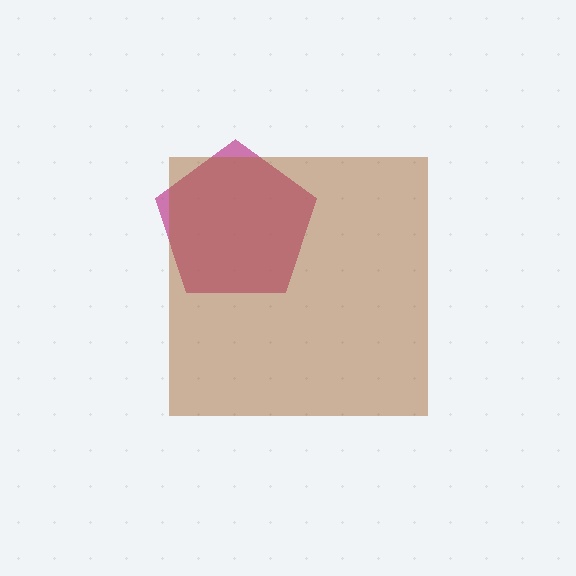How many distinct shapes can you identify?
There are 2 distinct shapes: a magenta pentagon, a brown square.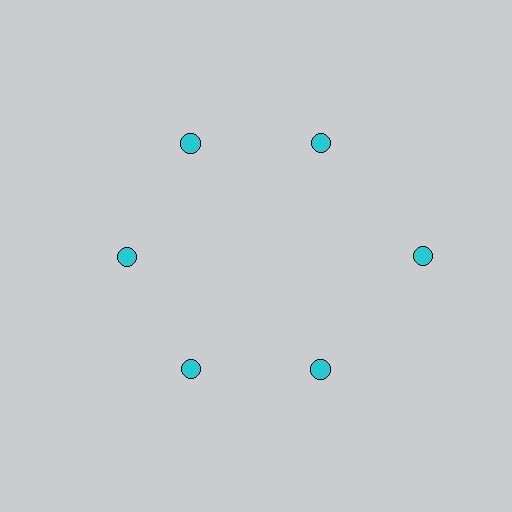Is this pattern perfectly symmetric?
No. The 6 cyan circles are arranged in a ring, but one element near the 3 o'clock position is pushed outward from the center, breaking the 6-fold rotational symmetry.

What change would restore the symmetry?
The symmetry would be restored by moving it inward, back onto the ring so that all 6 circles sit at equal angles and equal distance from the center.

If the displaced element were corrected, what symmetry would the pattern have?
It would have 6-fold rotational symmetry — the pattern would map onto itself every 60 degrees.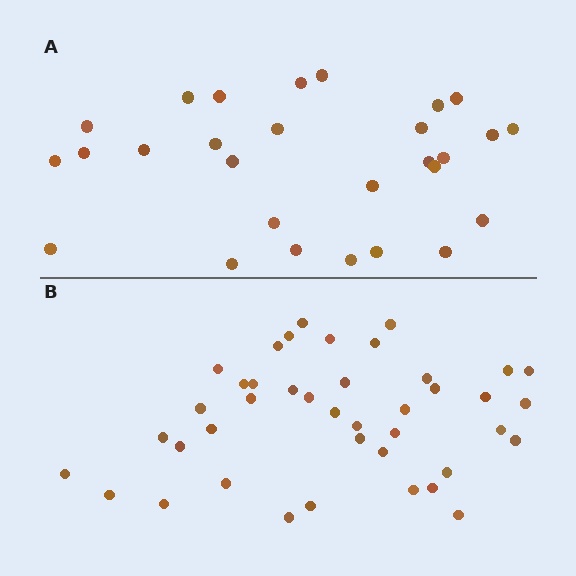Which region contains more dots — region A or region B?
Region B (the bottom region) has more dots.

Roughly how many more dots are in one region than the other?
Region B has approximately 15 more dots than region A.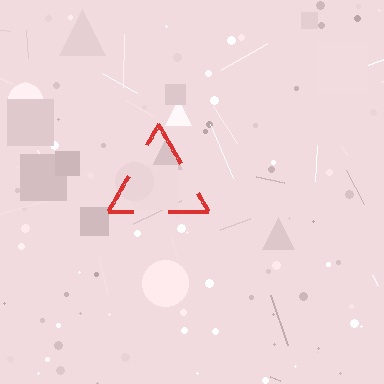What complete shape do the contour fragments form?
The contour fragments form a triangle.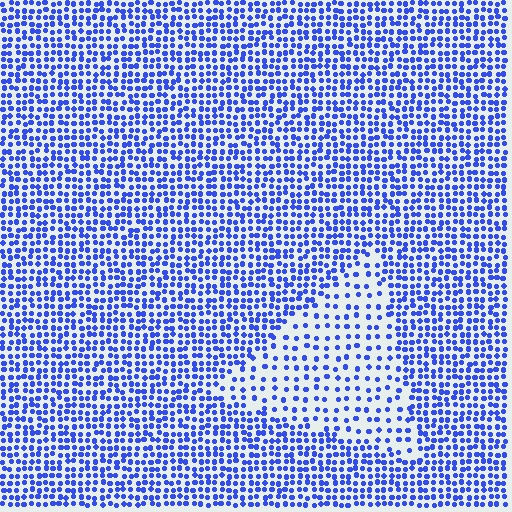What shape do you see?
I see a triangle.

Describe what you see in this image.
The image contains small blue elements arranged at two different densities. A triangle-shaped region is visible where the elements are less densely packed than the surrounding area.